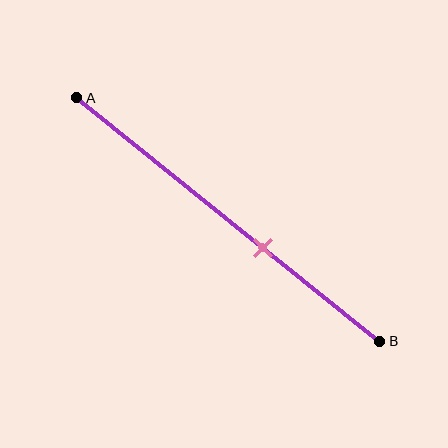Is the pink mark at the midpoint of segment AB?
No, the mark is at about 60% from A, not at the 50% midpoint.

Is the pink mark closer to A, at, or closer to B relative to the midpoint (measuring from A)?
The pink mark is closer to point B than the midpoint of segment AB.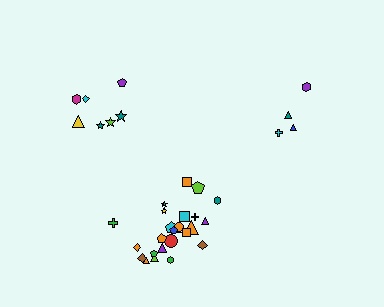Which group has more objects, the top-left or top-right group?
The top-left group.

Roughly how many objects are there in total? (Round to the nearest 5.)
Roughly 35 objects in total.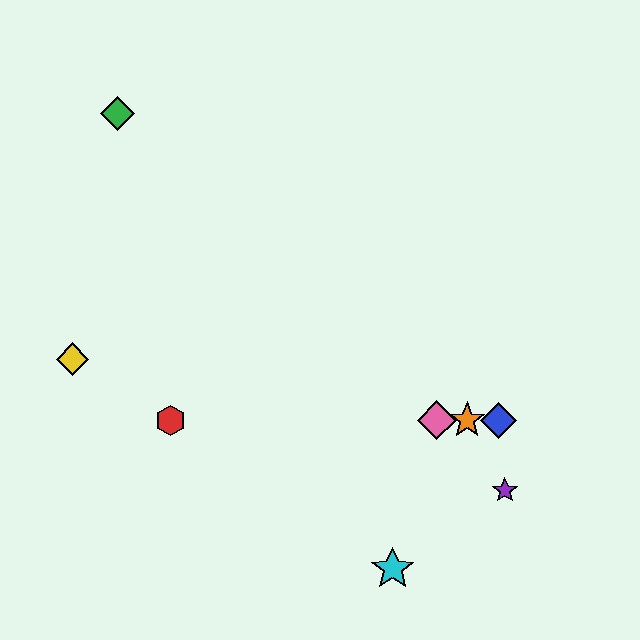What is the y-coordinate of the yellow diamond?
The yellow diamond is at y≈359.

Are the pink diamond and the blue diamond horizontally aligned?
Yes, both are at y≈420.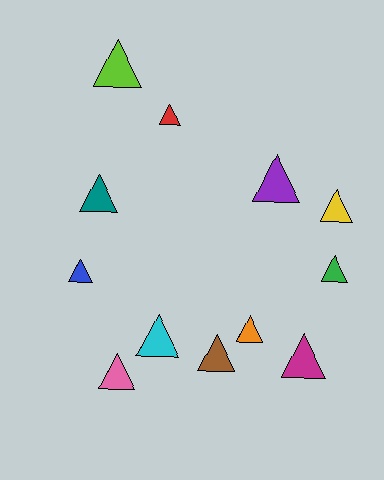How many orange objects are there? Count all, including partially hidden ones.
There is 1 orange object.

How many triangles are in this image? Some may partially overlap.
There are 12 triangles.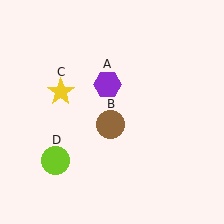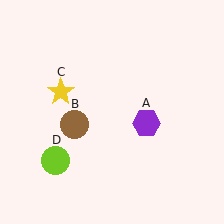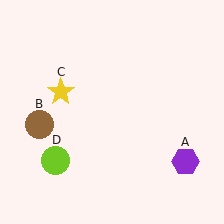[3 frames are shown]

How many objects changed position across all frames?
2 objects changed position: purple hexagon (object A), brown circle (object B).